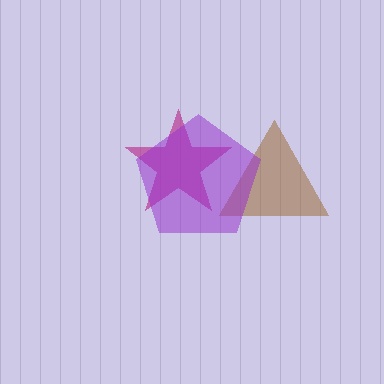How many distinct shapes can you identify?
There are 3 distinct shapes: a magenta star, a brown triangle, a purple pentagon.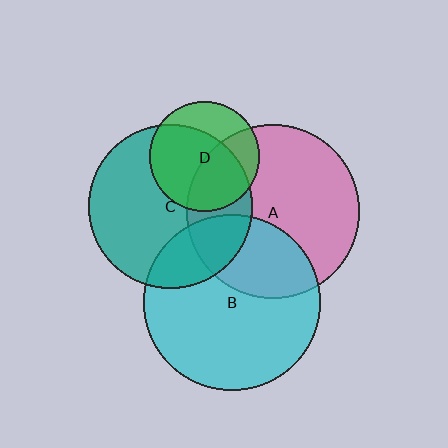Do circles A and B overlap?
Yes.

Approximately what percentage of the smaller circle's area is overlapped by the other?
Approximately 30%.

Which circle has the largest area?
Circle B (cyan).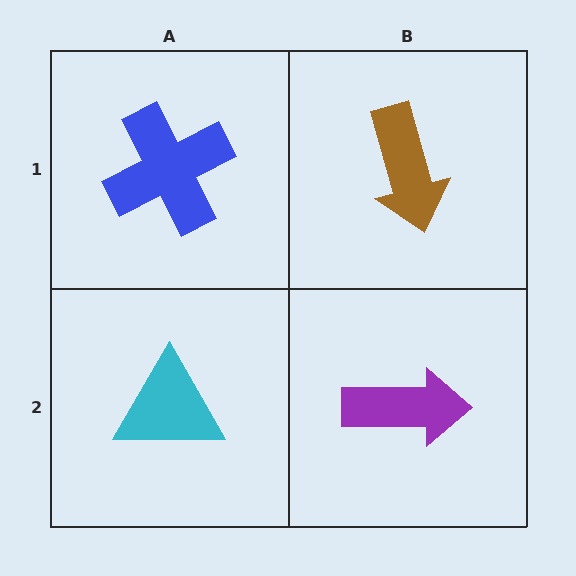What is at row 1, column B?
A brown arrow.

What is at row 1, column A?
A blue cross.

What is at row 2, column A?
A cyan triangle.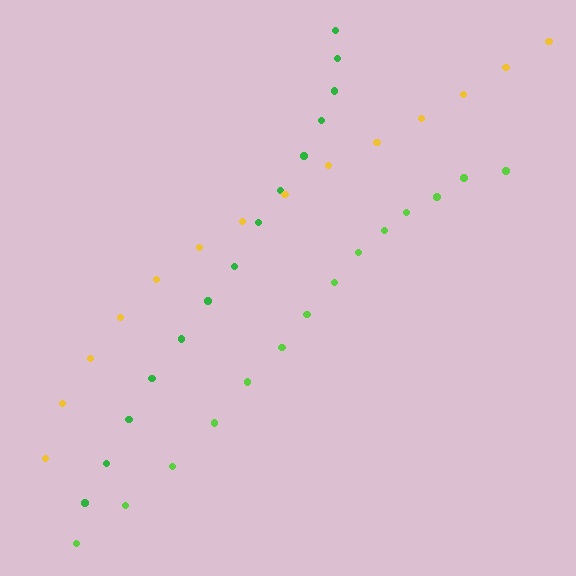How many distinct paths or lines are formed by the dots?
There are 3 distinct paths.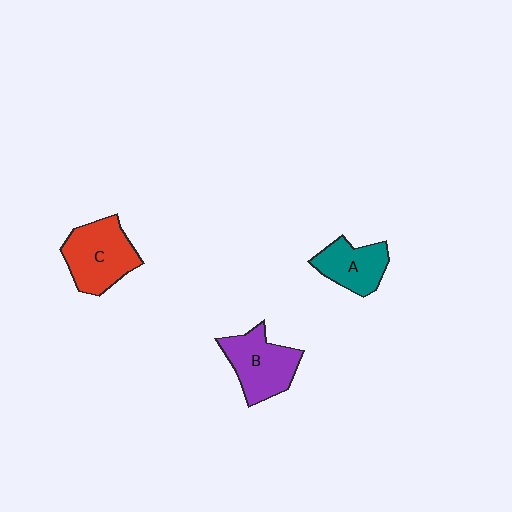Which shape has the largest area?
Shape C (red).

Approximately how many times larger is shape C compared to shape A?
Approximately 1.4 times.